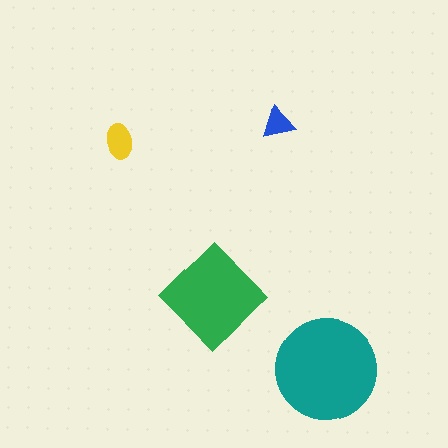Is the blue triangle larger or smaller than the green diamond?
Smaller.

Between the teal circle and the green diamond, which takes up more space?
The teal circle.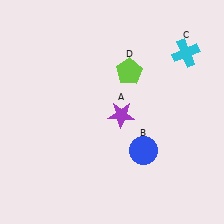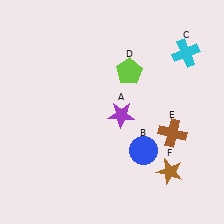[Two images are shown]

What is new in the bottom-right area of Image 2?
A brown star (F) was added in the bottom-right area of Image 2.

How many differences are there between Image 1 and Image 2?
There are 2 differences between the two images.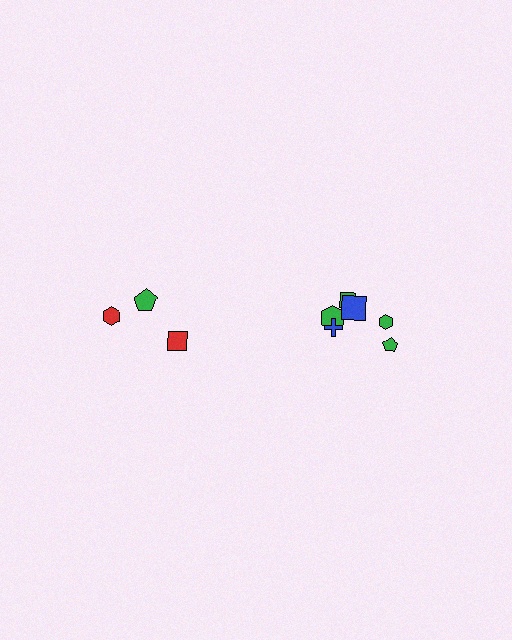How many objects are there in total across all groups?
There are 9 objects.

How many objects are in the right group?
There are 6 objects.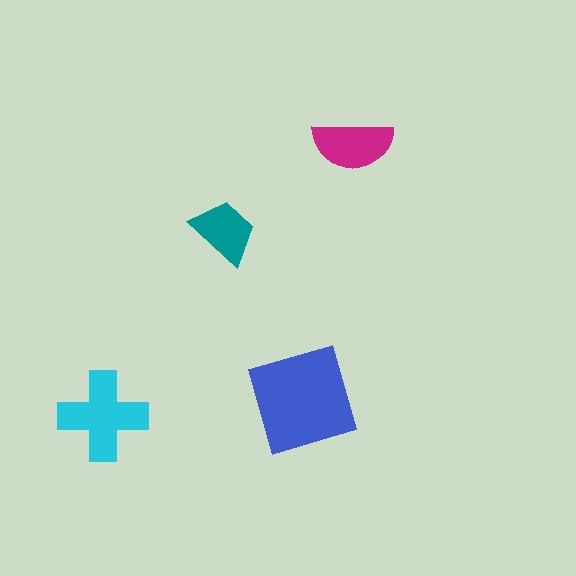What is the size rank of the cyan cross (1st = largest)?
2nd.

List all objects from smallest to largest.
The teal trapezoid, the magenta semicircle, the cyan cross, the blue diamond.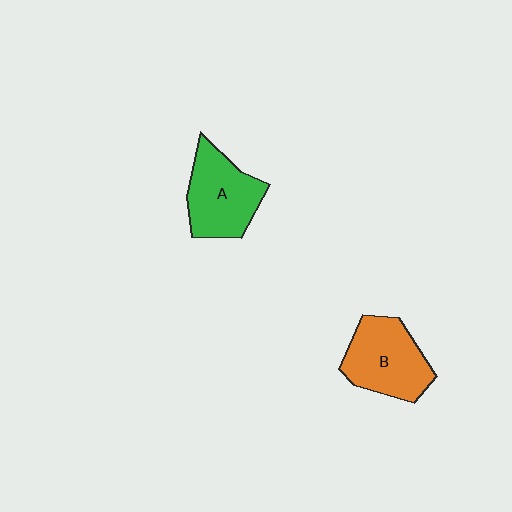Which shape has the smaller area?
Shape A (green).